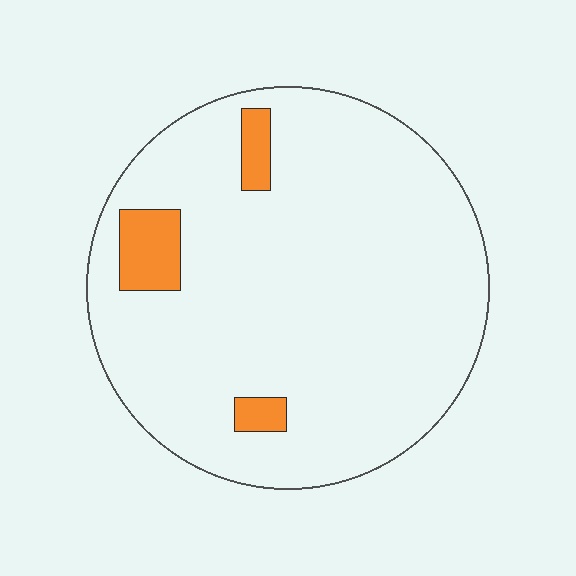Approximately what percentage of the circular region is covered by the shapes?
Approximately 5%.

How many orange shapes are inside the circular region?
3.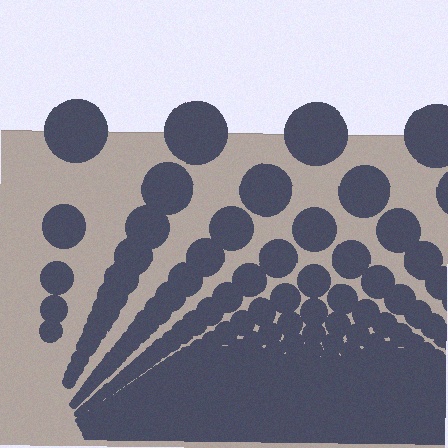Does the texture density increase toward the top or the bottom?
Density increases toward the bottom.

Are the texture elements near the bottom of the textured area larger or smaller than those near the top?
Smaller. The gradient is inverted — elements near the bottom are smaller and denser.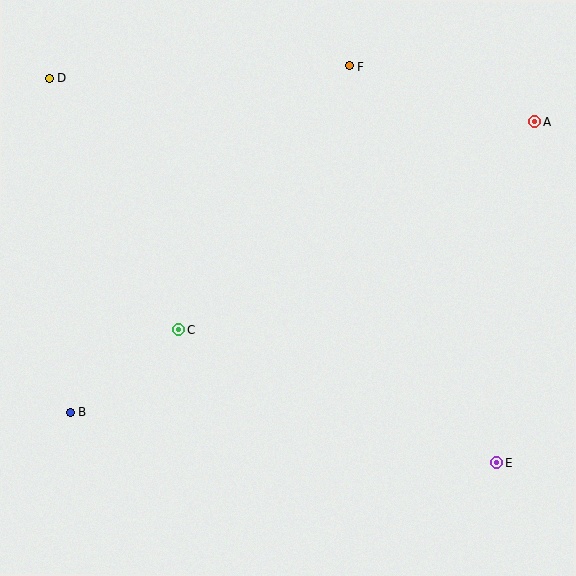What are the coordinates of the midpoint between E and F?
The midpoint between E and F is at (423, 264).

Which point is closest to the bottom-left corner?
Point B is closest to the bottom-left corner.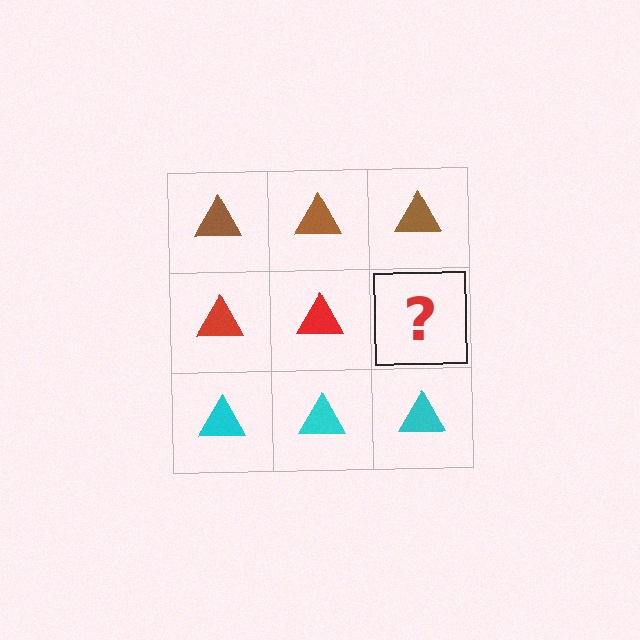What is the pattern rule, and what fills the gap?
The rule is that each row has a consistent color. The gap should be filled with a red triangle.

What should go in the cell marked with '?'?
The missing cell should contain a red triangle.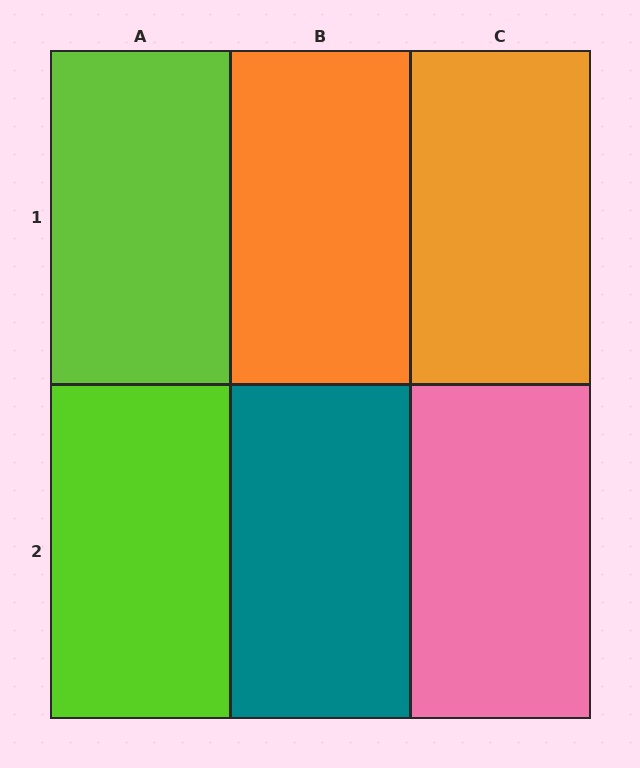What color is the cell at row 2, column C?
Pink.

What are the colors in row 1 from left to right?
Lime, orange, orange.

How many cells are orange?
2 cells are orange.